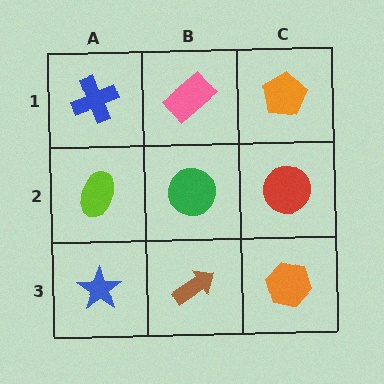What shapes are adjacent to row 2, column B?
A pink rectangle (row 1, column B), a brown arrow (row 3, column B), a lime ellipse (row 2, column A), a red circle (row 2, column C).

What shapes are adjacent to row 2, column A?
A blue cross (row 1, column A), a blue star (row 3, column A), a green circle (row 2, column B).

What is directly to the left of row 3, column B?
A blue star.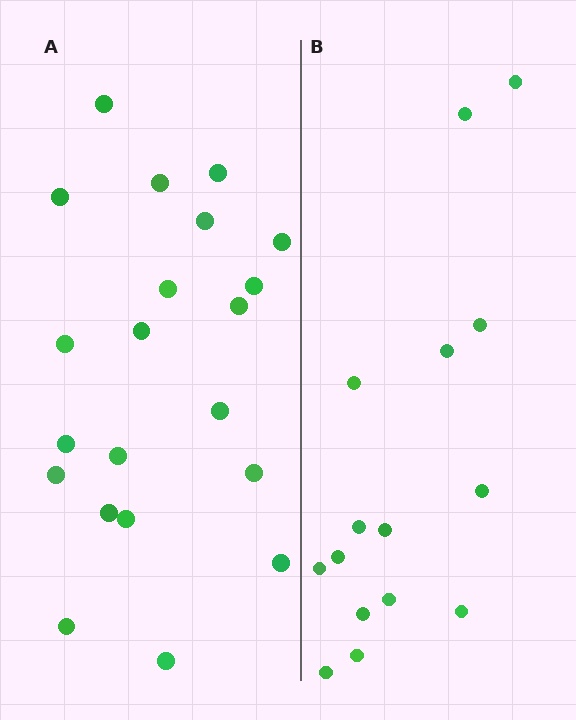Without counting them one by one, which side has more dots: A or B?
Region A (the left region) has more dots.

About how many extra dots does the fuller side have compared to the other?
Region A has about 6 more dots than region B.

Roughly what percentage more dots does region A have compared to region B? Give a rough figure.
About 40% more.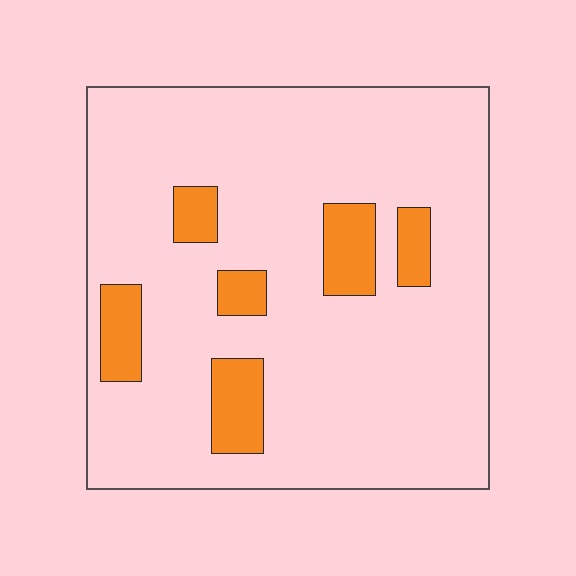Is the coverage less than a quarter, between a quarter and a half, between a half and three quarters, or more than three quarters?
Less than a quarter.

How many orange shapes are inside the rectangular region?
6.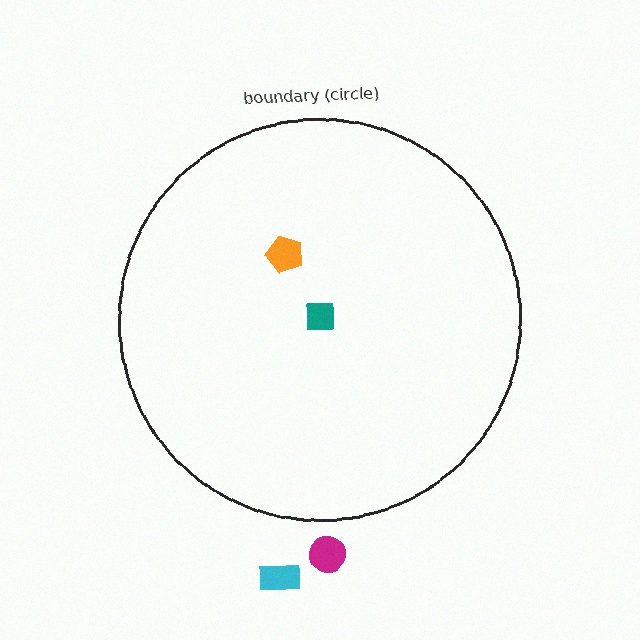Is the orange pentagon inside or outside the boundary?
Inside.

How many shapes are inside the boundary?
2 inside, 2 outside.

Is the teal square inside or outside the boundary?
Inside.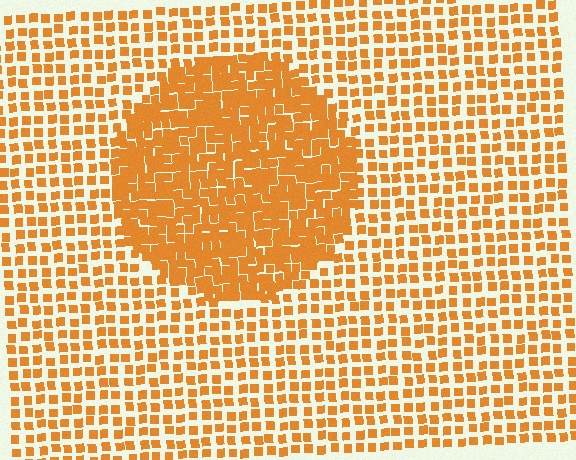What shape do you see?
I see a circle.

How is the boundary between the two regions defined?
The boundary is defined by a change in element density (approximately 2.1x ratio). All elements are the same color, size, and shape.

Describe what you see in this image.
The image contains small orange elements arranged at two different densities. A circle-shaped region is visible where the elements are more densely packed than the surrounding area.